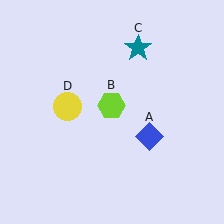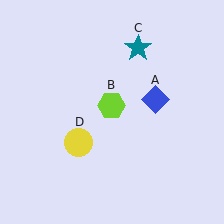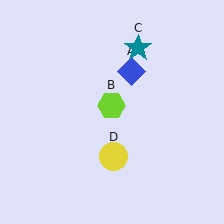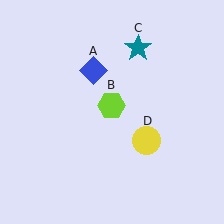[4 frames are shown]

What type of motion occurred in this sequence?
The blue diamond (object A), yellow circle (object D) rotated counterclockwise around the center of the scene.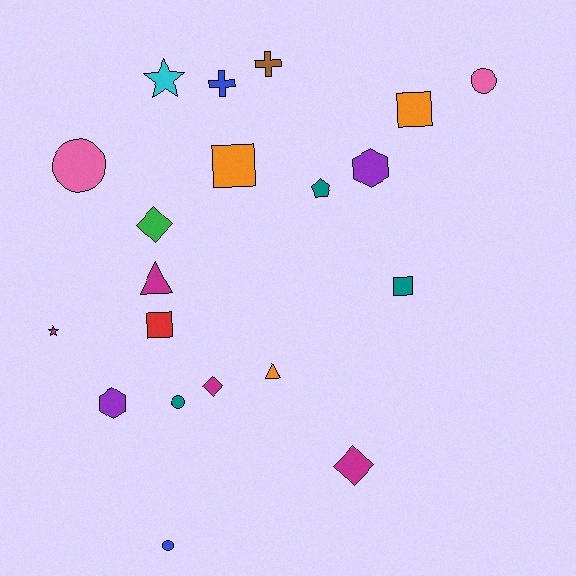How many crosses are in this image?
There are 2 crosses.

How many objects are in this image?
There are 20 objects.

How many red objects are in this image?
There is 1 red object.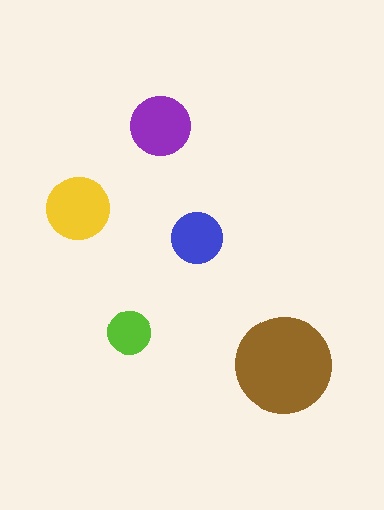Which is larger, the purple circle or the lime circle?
The purple one.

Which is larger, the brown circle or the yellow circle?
The brown one.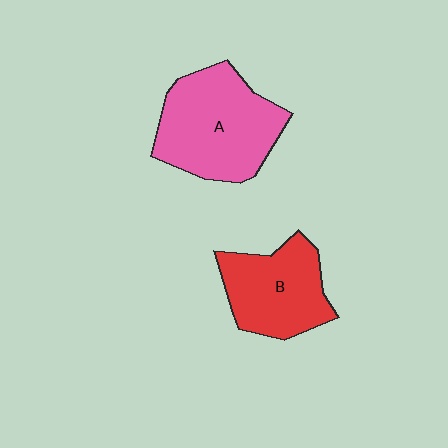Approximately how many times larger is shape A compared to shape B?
Approximately 1.3 times.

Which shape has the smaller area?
Shape B (red).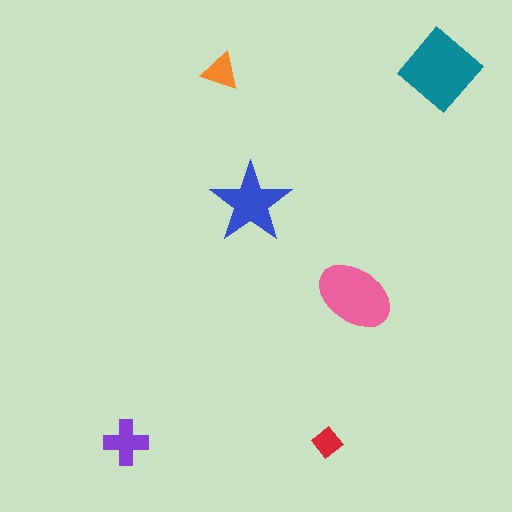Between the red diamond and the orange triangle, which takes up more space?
The orange triangle.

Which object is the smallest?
The red diamond.